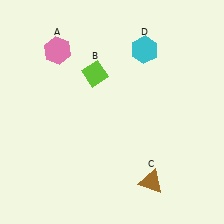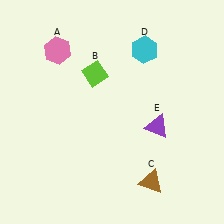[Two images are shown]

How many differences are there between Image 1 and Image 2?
There is 1 difference between the two images.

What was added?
A purple triangle (E) was added in Image 2.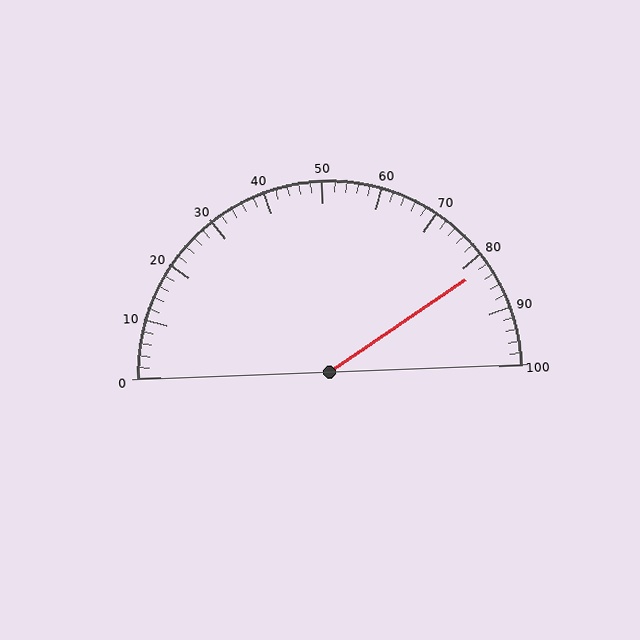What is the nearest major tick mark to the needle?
The nearest major tick mark is 80.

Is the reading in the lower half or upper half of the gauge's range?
The reading is in the upper half of the range (0 to 100).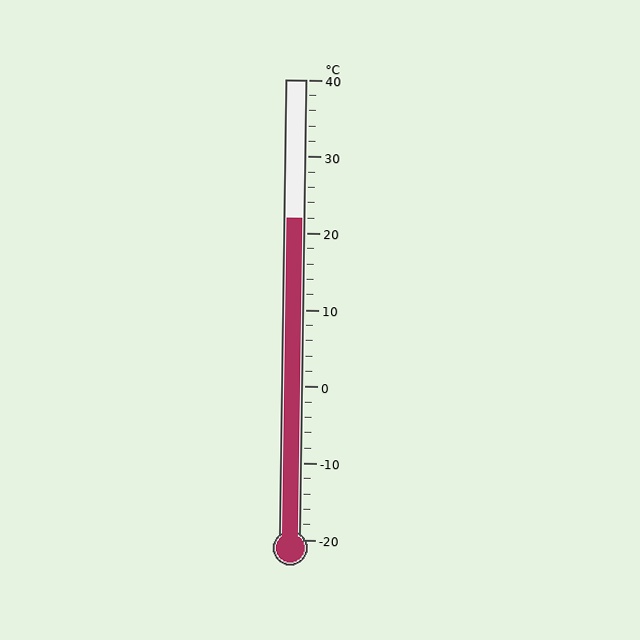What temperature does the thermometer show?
The thermometer shows approximately 22°C.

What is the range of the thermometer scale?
The thermometer scale ranges from -20°C to 40°C.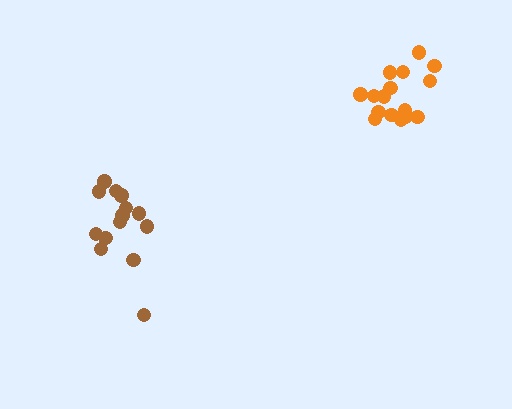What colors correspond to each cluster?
The clusters are colored: brown, orange.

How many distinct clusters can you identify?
There are 2 distinct clusters.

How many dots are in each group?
Group 1: 14 dots, Group 2: 16 dots (30 total).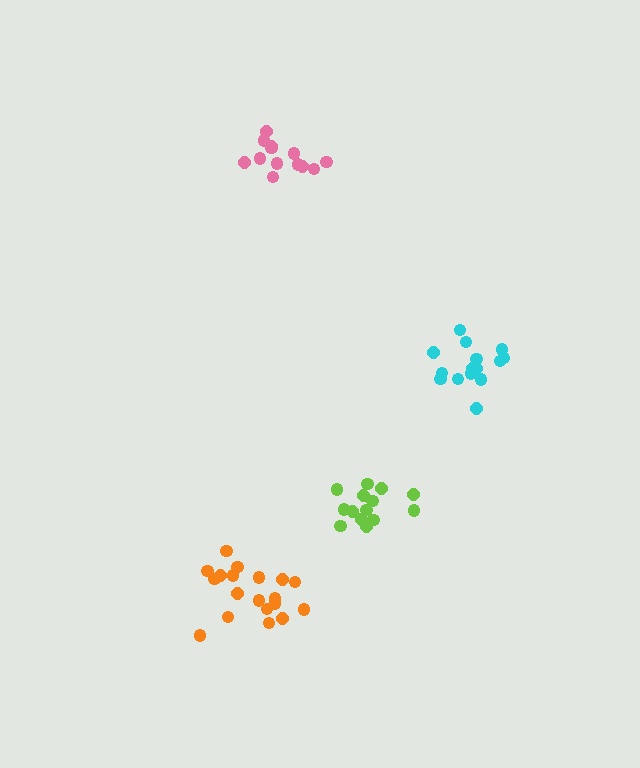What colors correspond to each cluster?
The clusters are colored: pink, orange, lime, cyan.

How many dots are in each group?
Group 1: 13 dots, Group 2: 19 dots, Group 3: 14 dots, Group 4: 15 dots (61 total).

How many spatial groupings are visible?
There are 4 spatial groupings.